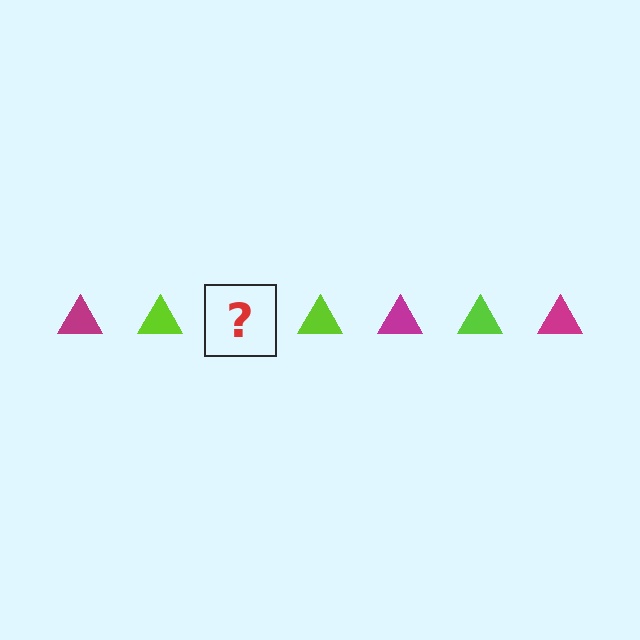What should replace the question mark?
The question mark should be replaced with a magenta triangle.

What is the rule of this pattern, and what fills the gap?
The rule is that the pattern cycles through magenta, lime triangles. The gap should be filled with a magenta triangle.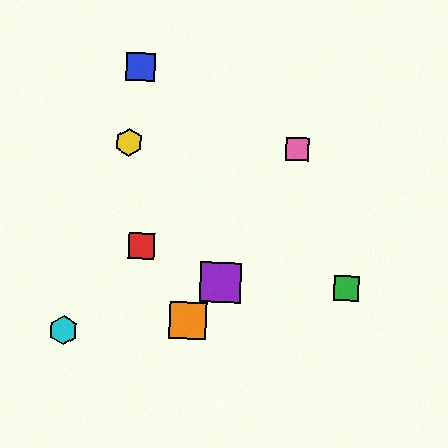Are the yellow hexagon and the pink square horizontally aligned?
Yes, both are at y≈142.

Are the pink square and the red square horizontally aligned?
No, the pink square is at y≈149 and the red square is at y≈246.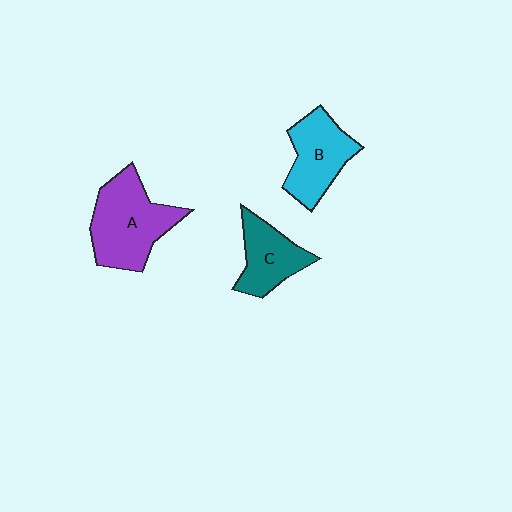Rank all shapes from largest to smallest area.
From largest to smallest: A (purple), B (cyan), C (teal).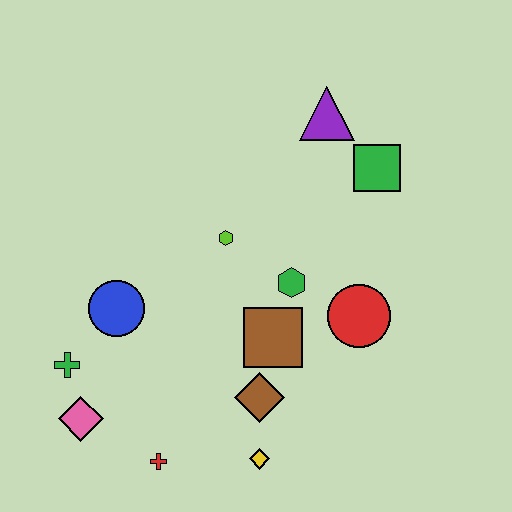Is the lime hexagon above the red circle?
Yes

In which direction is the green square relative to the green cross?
The green square is to the right of the green cross.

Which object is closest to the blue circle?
The green cross is closest to the blue circle.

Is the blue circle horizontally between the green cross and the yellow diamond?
Yes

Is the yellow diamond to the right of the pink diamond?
Yes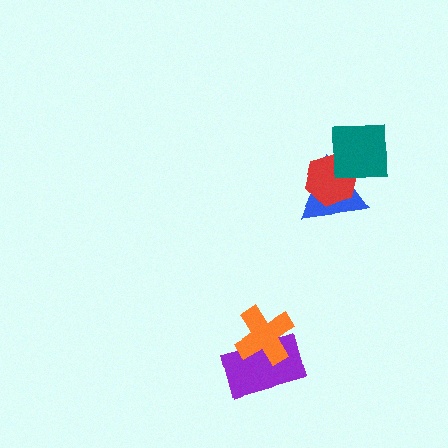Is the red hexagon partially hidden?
Yes, it is partially covered by another shape.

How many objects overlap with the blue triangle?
2 objects overlap with the blue triangle.